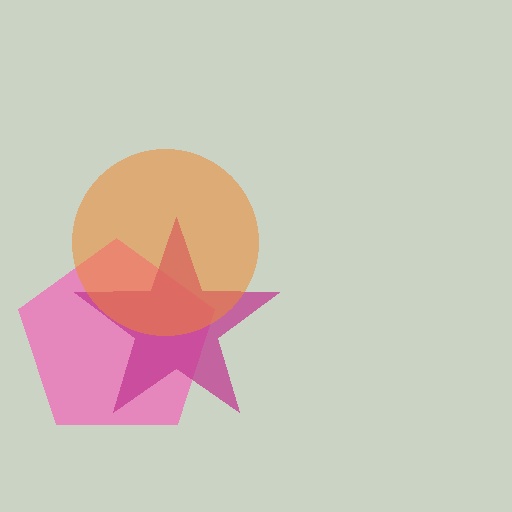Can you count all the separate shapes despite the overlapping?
Yes, there are 3 separate shapes.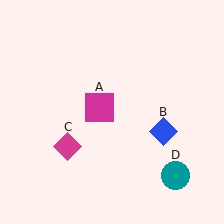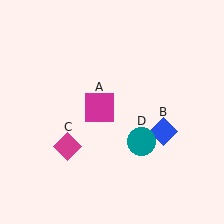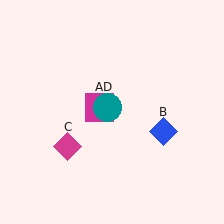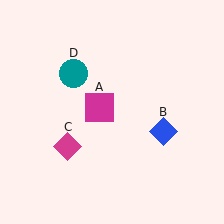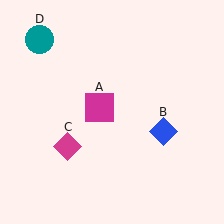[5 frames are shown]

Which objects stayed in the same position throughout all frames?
Magenta square (object A) and blue diamond (object B) and magenta diamond (object C) remained stationary.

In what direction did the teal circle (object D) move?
The teal circle (object D) moved up and to the left.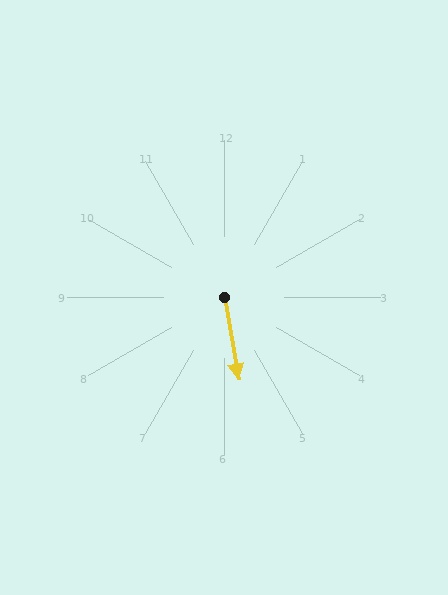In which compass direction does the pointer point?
South.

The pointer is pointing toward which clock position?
Roughly 6 o'clock.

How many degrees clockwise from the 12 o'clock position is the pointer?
Approximately 170 degrees.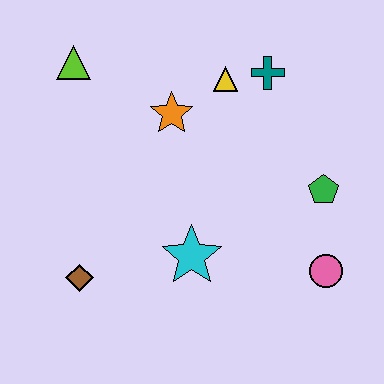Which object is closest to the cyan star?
The brown diamond is closest to the cyan star.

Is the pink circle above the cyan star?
No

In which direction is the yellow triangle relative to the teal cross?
The yellow triangle is to the left of the teal cross.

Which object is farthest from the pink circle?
The lime triangle is farthest from the pink circle.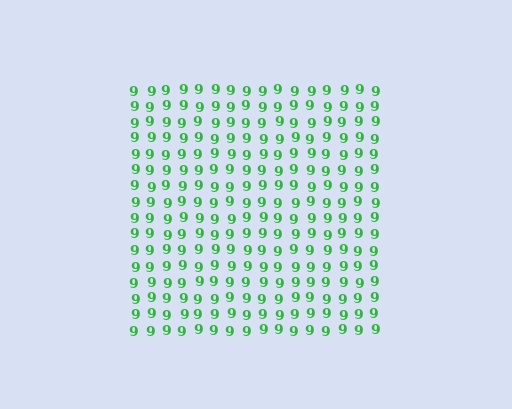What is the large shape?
The large shape is a square.